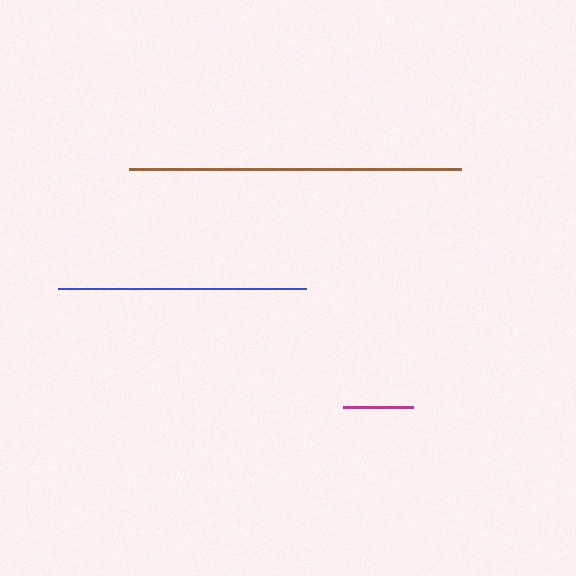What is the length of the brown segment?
The brown segment is approximately 332 pixels long.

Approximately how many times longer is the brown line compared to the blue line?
The brown line is approximately 1.3 times the length of the blue line.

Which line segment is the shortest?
The magenta line is the shortest at approximately 70 pixels.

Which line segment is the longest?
The brown line is the longest at approximately 332 pixels.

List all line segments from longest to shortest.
From longest to shortest: brown, blue, magenta.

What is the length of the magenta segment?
The magenta segment is approximately 70 pixels long.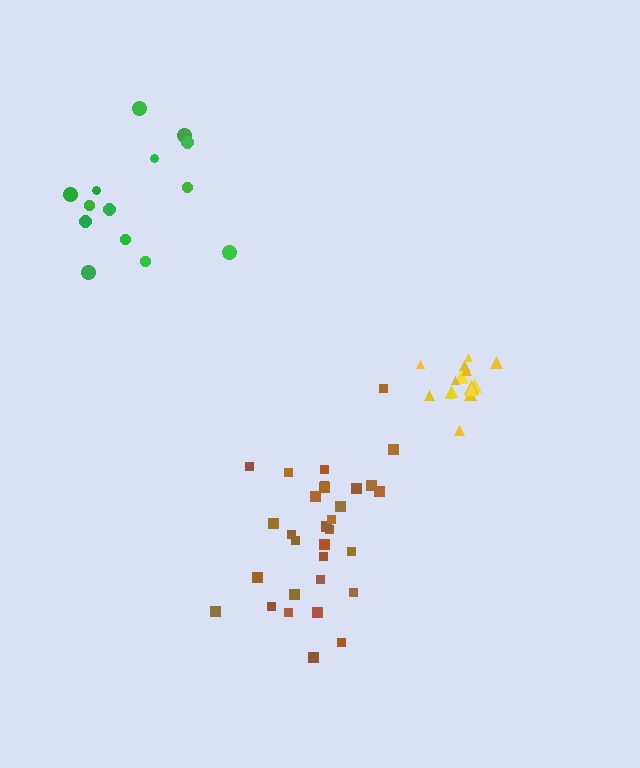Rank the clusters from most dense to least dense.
yellow, brown, green.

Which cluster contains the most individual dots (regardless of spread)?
Brown (31).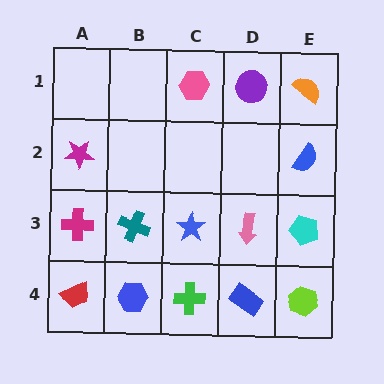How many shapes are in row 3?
5 shapes.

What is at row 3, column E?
A cyan pentagon.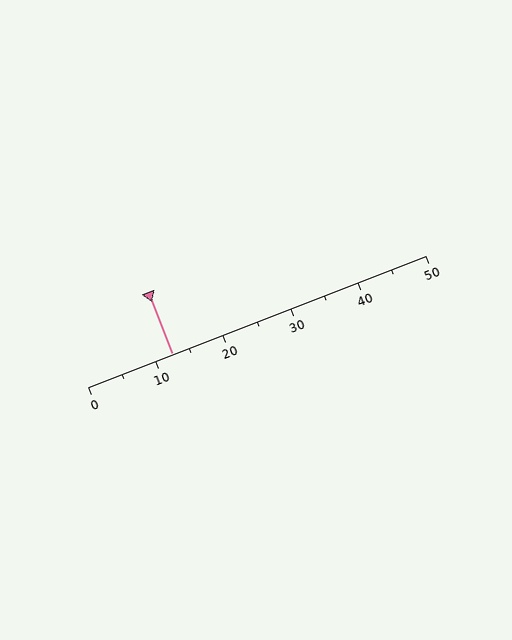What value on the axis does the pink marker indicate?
The marker indicates approximately 12.5.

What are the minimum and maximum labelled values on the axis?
The axis runs from 0 to 50.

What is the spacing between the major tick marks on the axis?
The major ticks are spaced 10 apart.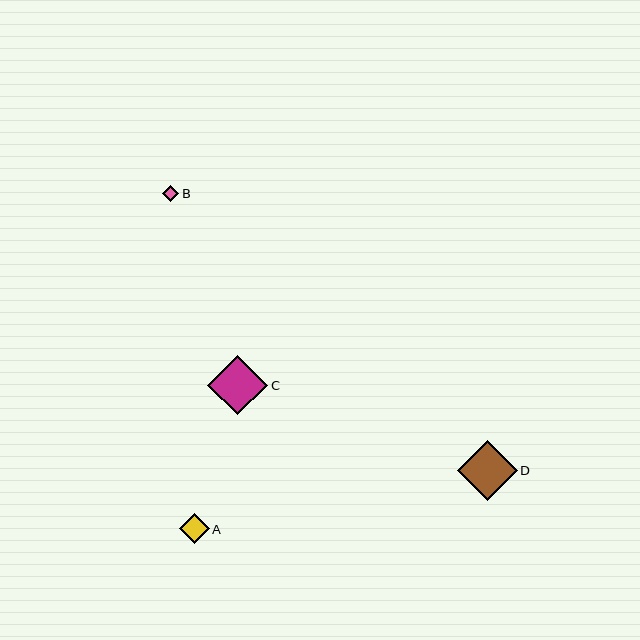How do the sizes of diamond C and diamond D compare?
Diamond C and diamond D are approximately the same size.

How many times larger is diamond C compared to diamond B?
Diamond C is approximately 3.7 times the size of diamond B.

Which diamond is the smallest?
Diamond B is the smallest with a size of approximately 16 pixels.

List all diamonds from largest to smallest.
From largest to smallest: C, D, A, B.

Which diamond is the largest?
Diamond C is the largest with a size of approximately 60 pixels.